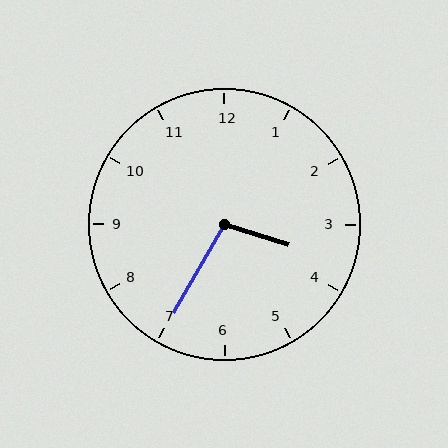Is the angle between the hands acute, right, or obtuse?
It is obtuse.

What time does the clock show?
3:35.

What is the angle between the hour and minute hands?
Approximately 102 degrees.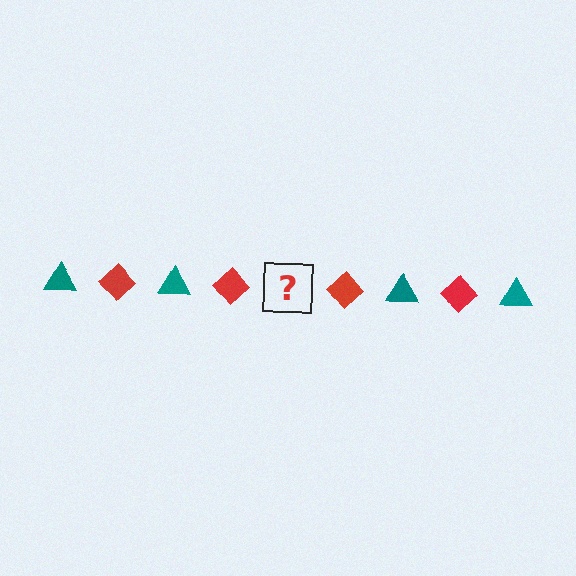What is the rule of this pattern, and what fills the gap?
The rule is that the pattern alternates between teal triangle and red diamond. The gap should be filled with a teal triangle.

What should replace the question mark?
The question mark should be replaced with a teal triangle.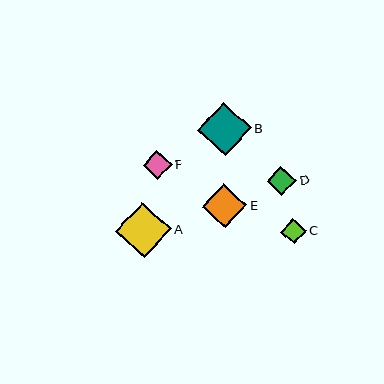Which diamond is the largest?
Diamond A is the largest with a size of approximately 55 pixels.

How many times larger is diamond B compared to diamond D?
Diamond B is approximately 1.8 times the size of diamond D.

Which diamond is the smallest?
Diamond C is the smallest with a size of approximately 25 pixels.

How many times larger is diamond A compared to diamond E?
Diamond A is approximately 1.3 times the size of diamond E.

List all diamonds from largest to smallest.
From largest to smallest: A, B, E, D, F, C.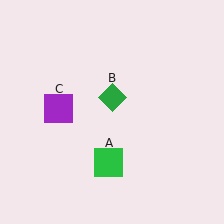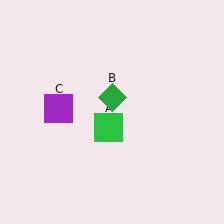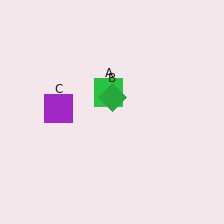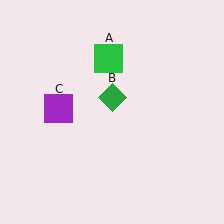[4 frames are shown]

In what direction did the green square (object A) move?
The green square (object A) moved up.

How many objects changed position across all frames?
1 object changed position: green square (object A).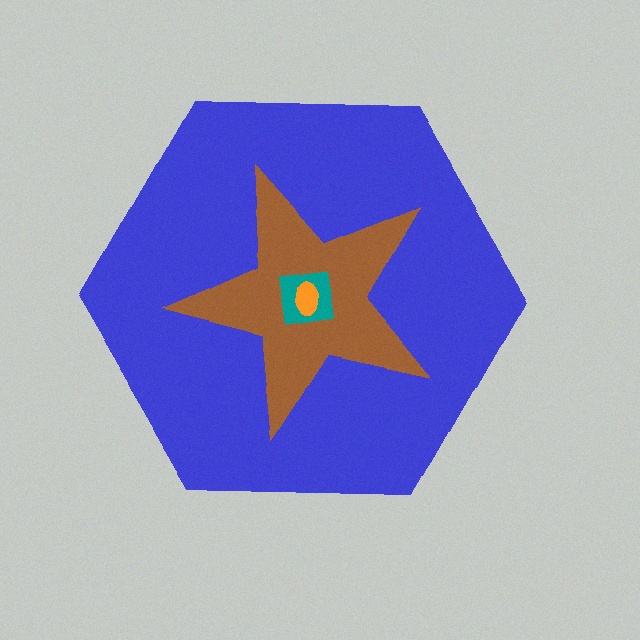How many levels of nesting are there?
4.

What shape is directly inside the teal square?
The orange ellipse.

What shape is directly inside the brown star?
The teal square.